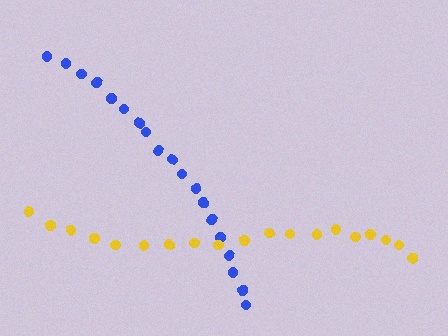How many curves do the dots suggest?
There are 2 distinct paths.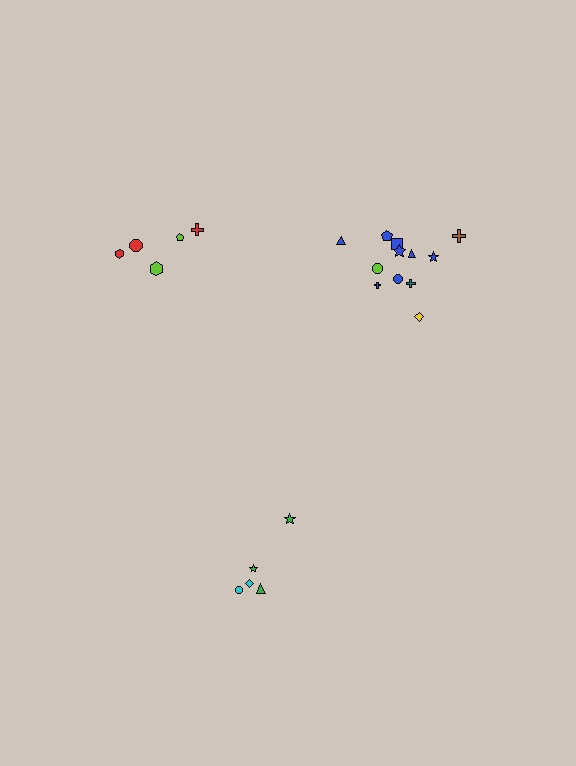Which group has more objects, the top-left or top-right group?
The top-right group.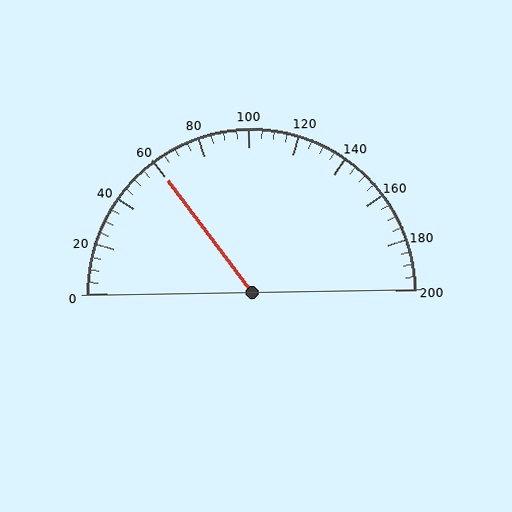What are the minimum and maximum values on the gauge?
The gauge ranges from 0 to 200.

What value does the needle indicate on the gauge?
The needle indicates approximately 60.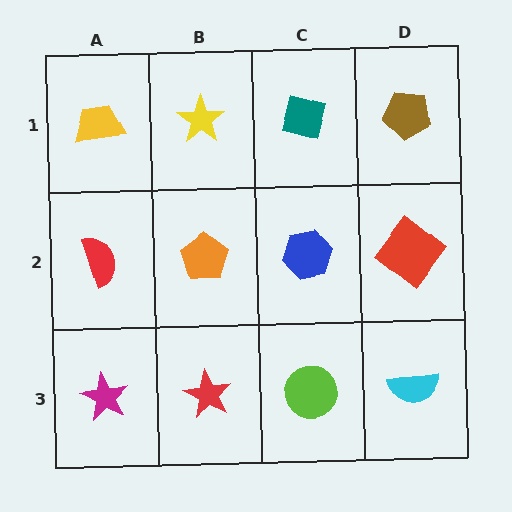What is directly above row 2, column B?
A yellow star.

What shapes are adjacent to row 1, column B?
An orange pentagon (row 2, column B), a yellow trapezoid (row 1, column A), a teal square (row 1, column C).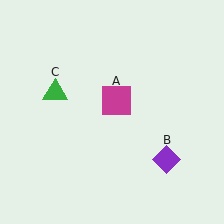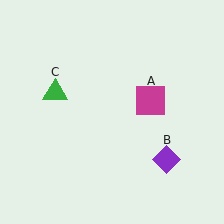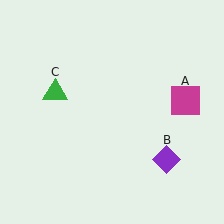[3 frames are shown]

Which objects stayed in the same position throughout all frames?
Purple diamond (object B) and green triangle (object C) remained stationary.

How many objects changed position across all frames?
1 object changed position: magenta square (object A).